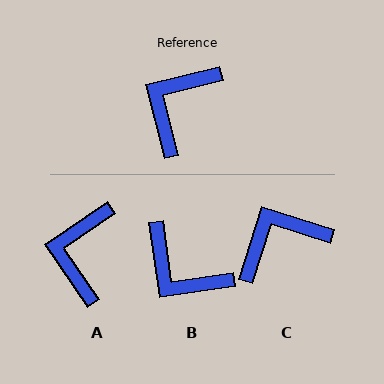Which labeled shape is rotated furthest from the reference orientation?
B, about 84 degrees away.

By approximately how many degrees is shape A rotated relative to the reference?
Approximately 20 degrees counter-clockwise.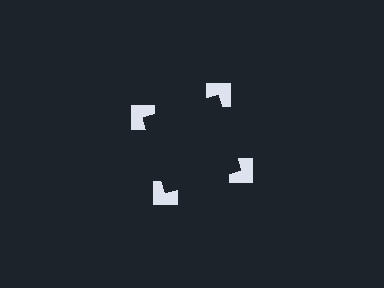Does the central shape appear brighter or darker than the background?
It typically appears slightly darker than the background, even though no actual brightness change is drawn.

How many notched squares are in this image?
There are 4 — one at each vertex of the illusory square.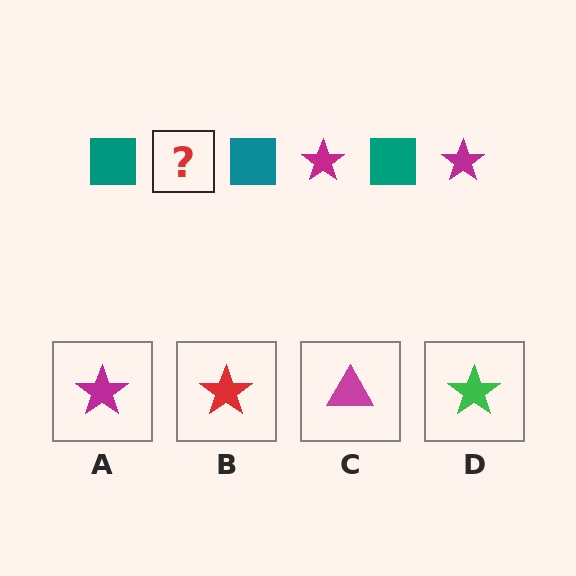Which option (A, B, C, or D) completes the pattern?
A.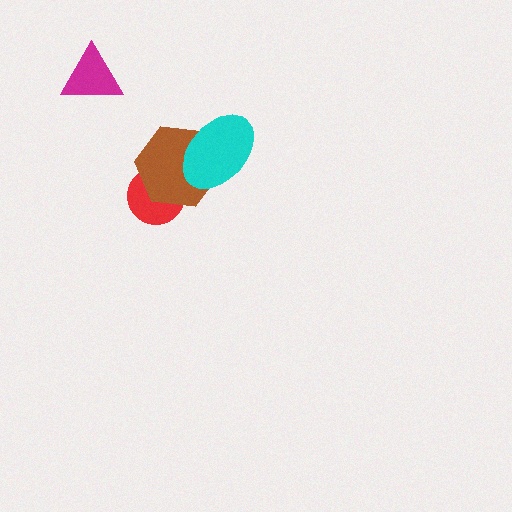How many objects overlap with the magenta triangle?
0 objects overlap with the magenta triangle.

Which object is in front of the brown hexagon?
The cyan ellipse is in front of the brown hexagon.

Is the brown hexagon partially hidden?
Yes, it is partially covered by another shape.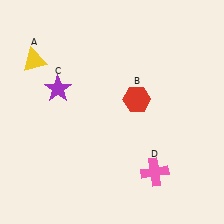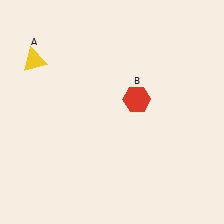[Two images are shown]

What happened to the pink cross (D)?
The pink cross (D) was removed in Image 2. It was in the bottom-right area of Image 1.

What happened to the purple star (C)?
The purple star (C) was removed in Image 2. It was in the top-left area of Image 1.